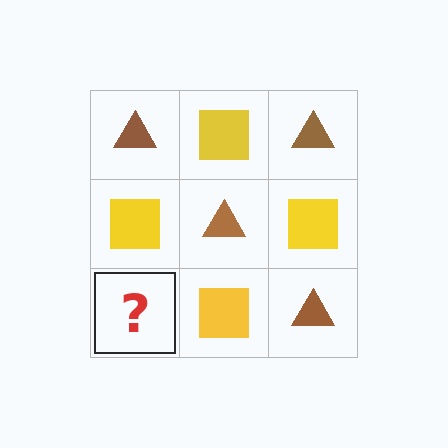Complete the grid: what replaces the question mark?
The question mark should be replaced with a brown triangle.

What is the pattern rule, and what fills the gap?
The rule is that it alternates brown triangle and yellow square in a checkerboard pattern. The gap should be filled with a brown triangle.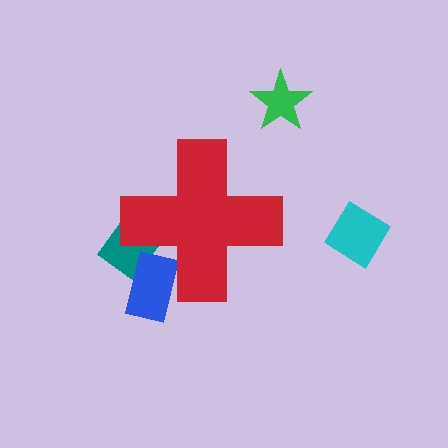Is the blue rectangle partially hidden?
Yes, the blue rectangle is partially hidden behind the red cross.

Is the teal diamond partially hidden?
Yes, the teal diamond is partially hidden behind the red cross.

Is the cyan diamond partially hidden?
No, the cyan diamond is fully visible.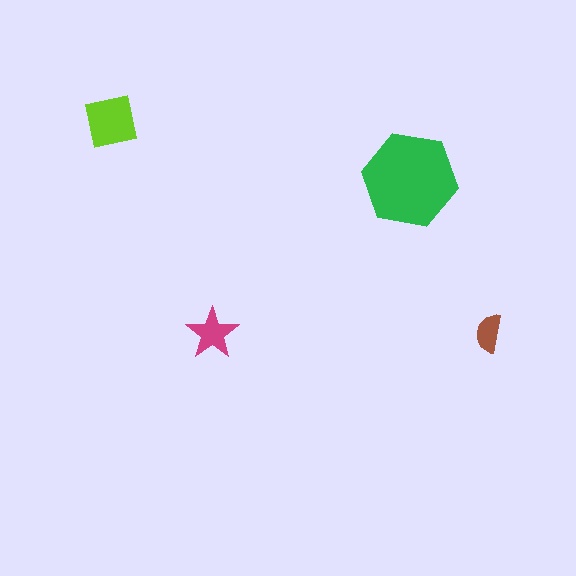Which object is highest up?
The lime square is topmost.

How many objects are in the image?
There are 4 objects in the image.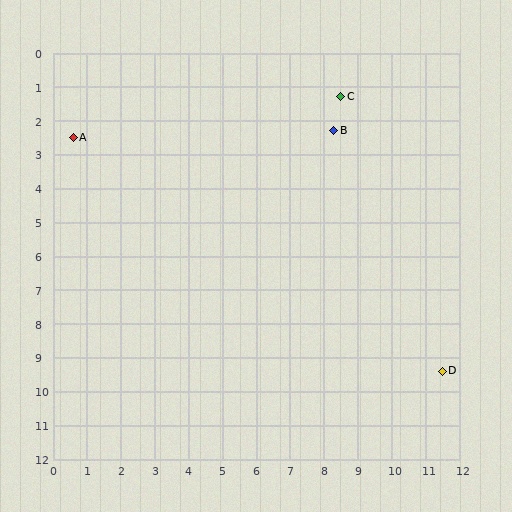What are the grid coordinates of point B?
Point B is at approximately (8.3, 2.3).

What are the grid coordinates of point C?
Point C is at approximately (8.5, 1.3).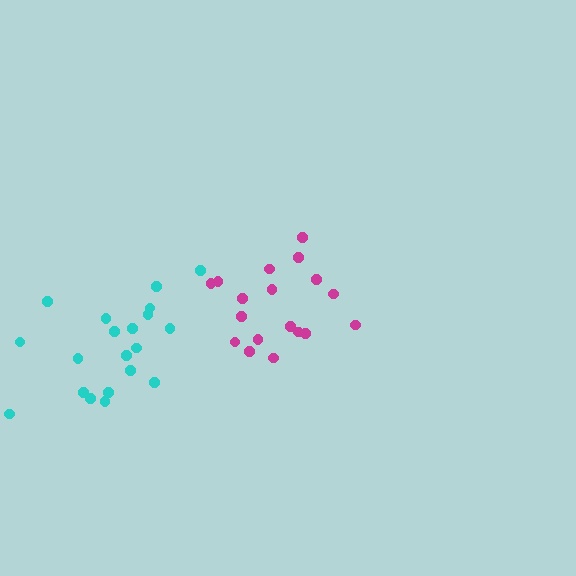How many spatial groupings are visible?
There are 2 spatial groupings.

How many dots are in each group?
Group 1: 18 dots, Group 2: 20 dots (38 total).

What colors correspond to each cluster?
The clusters are colored: magenta, cyan.